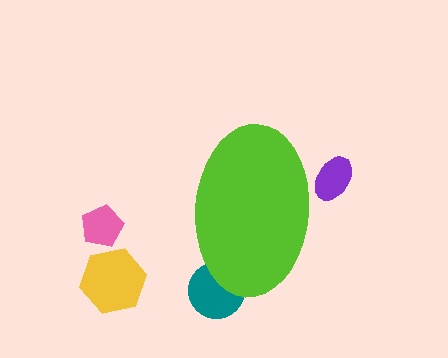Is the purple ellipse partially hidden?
Yes, the purple ellipse is partially hidden behind the lime ellipse.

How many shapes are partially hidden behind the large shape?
2 shapes are partially hidden.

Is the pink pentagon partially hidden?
No, the pink pentagon is fully visible.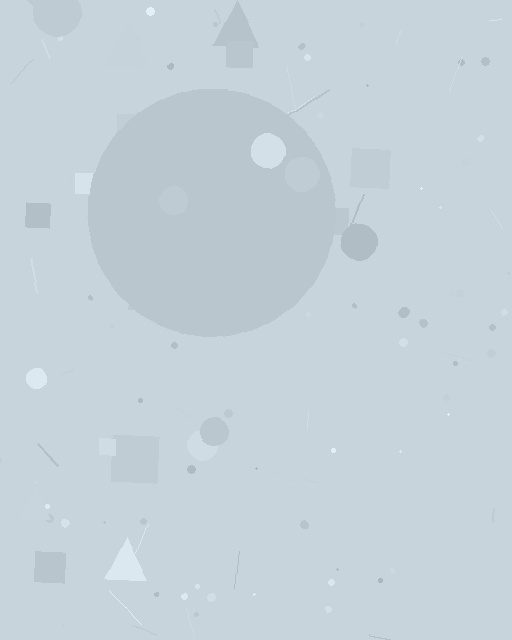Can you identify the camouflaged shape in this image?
The camouflaged shape is a circle.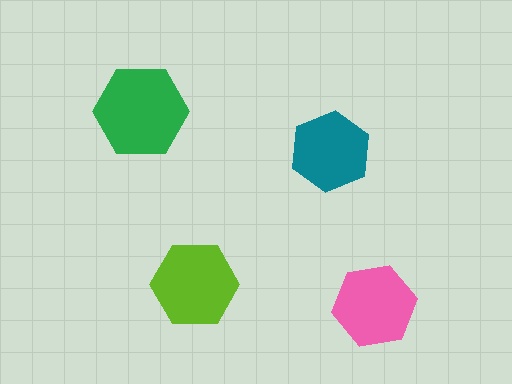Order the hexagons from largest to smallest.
the green one, the lime one, the pink one, the teal one.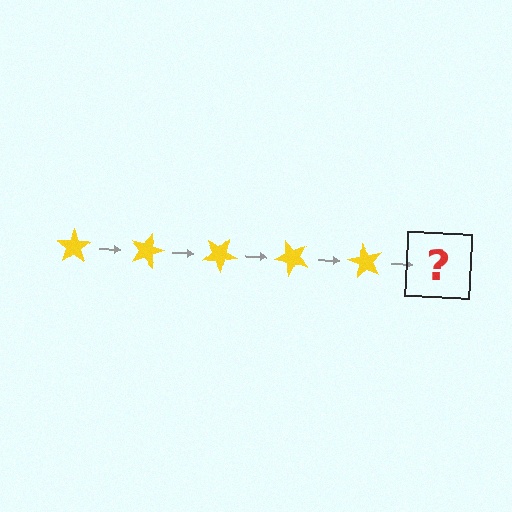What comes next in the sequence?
The next element should be a yellow star rotated 75 degrees.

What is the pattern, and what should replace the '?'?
The pattern is that the star rotates 15 degrees each step. The '?' should be a yellow star rotated 75 degrees.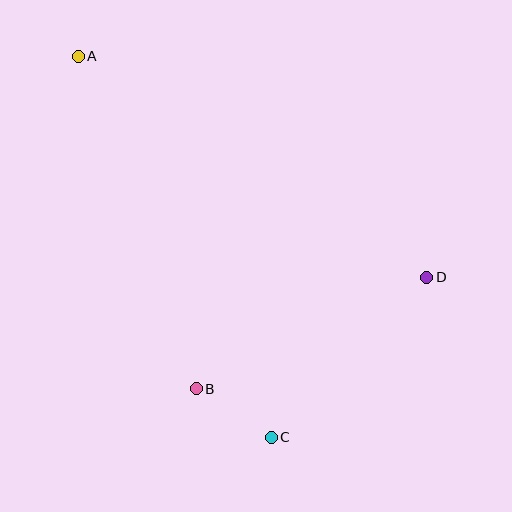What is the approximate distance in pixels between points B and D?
The distance between B and D is approximately 256 pixels.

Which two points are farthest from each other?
Points A and C are farthest from each other.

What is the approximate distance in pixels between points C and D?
The distance between C and D is approximately 223 pixels.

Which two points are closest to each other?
Points B and C are closest to each other.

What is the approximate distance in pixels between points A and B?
The distance between A and B is approximately 353 pixels.